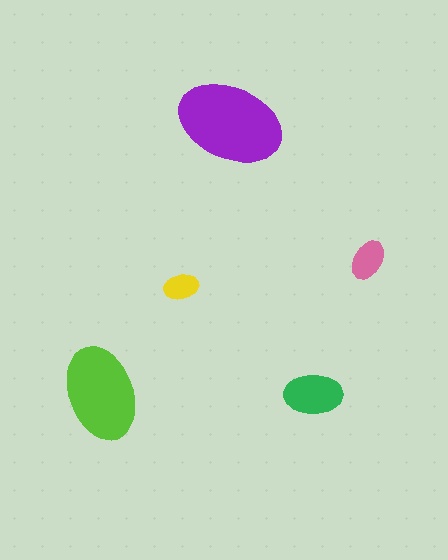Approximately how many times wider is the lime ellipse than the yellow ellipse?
About 2.5 times wider.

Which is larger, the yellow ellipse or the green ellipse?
The green one.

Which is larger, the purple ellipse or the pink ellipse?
The purple one.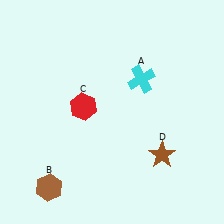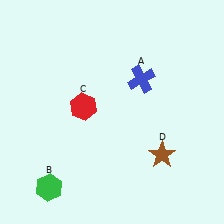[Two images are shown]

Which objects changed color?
A changed from cyan to blue. B changed from brown to green.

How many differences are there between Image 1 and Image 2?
There are 2 differences between the two images.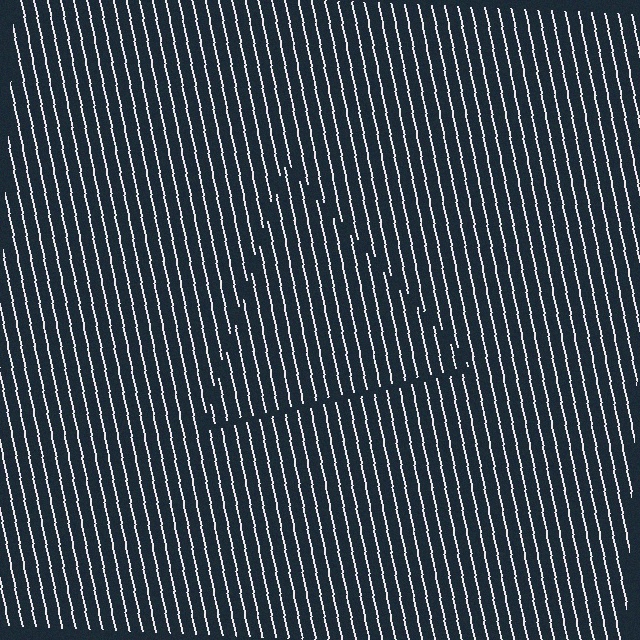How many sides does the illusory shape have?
3 sides — the line-ends trace a triangle.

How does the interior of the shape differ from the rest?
The interior of the shape contains the same grating, shifted by half a period — the contour is defined by the phase discontinuity where line-ends from the inner and outer gratings abut.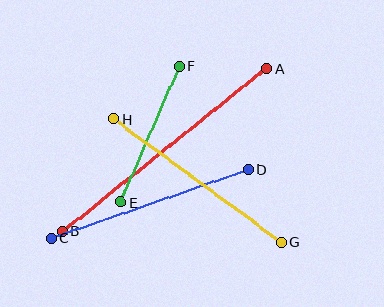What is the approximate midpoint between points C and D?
The midpoint is at approximately (150, 204) pixels.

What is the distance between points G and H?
The distance is approximately 208 pixels.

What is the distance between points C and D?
The distance is approximately 208 pixels.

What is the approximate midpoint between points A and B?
The midpoint is at approximately (165, 150) pixels.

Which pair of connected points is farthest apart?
Points A and B are farthest apart.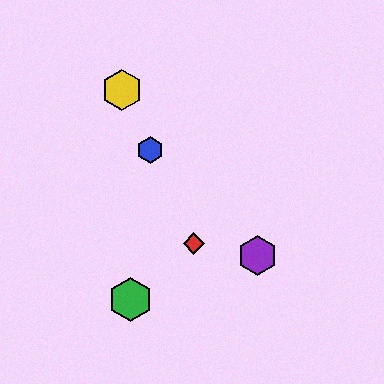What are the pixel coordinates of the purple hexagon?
The purple hexagon is at (258, 256).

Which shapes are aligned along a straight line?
The red diamond, the blue hexagon, the yellow hexagon are aligned along a straight line.